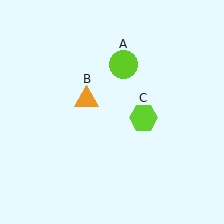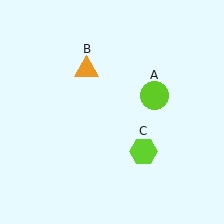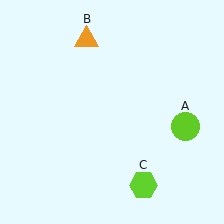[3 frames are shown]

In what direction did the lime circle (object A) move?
The lime circle (object A) moved down and to the right.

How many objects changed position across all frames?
3 objects changed position: lime circle (object A), orange triangle (object B), lime hexagon (object C).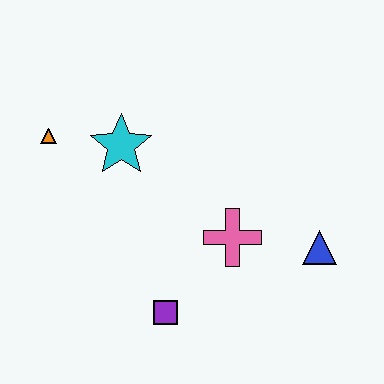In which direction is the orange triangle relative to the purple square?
The orange triangle is above the purple square.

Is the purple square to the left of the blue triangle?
Yes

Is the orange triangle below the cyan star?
No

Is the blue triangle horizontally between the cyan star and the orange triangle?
No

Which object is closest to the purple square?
The pink cross is closest to the purple square.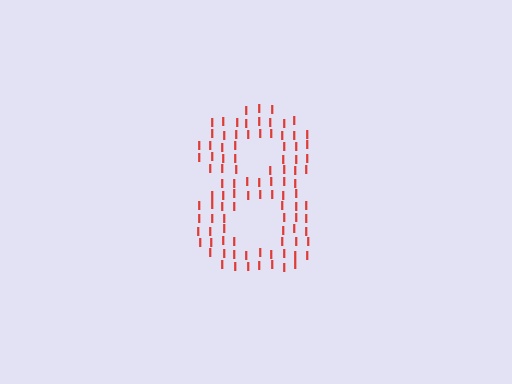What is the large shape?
The large shape is the digit 8.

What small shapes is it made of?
It is made of small letter I's.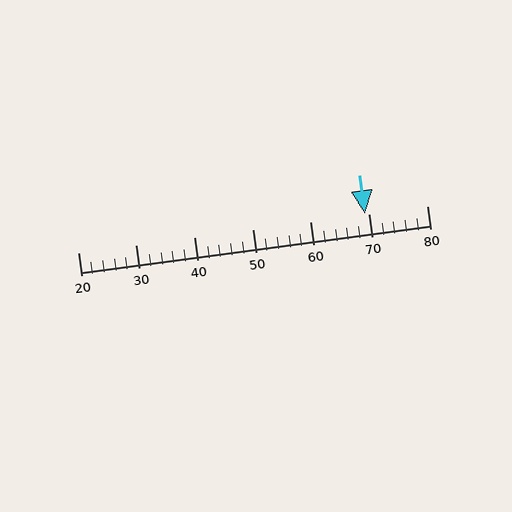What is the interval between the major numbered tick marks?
The major tick marks are spaced 10 units apart.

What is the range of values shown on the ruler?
The ruler shows values from 20 to 80.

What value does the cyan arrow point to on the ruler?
The cyan arrow points to approximately 69.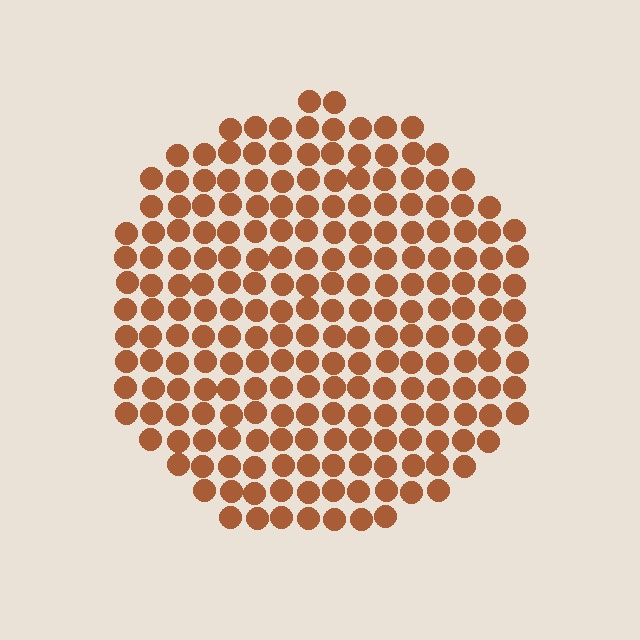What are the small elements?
The small elements are circles.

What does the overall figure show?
The overall figure shows a circle.